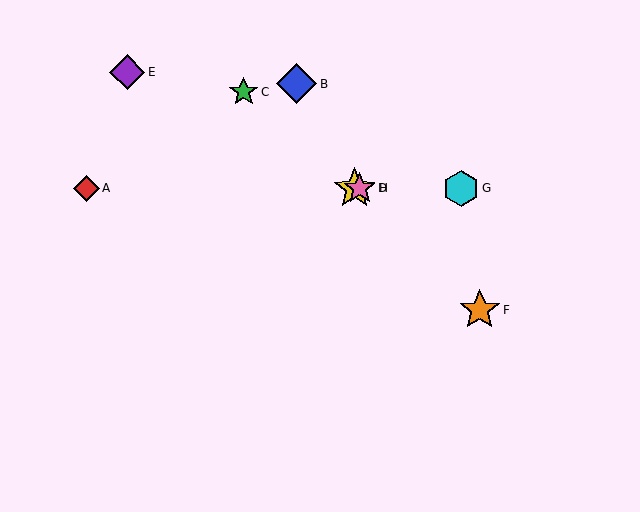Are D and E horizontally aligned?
No, D is at y≈188 and E is at y≈72.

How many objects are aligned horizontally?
4 objects (A, D, G, H) are aligned horizontally.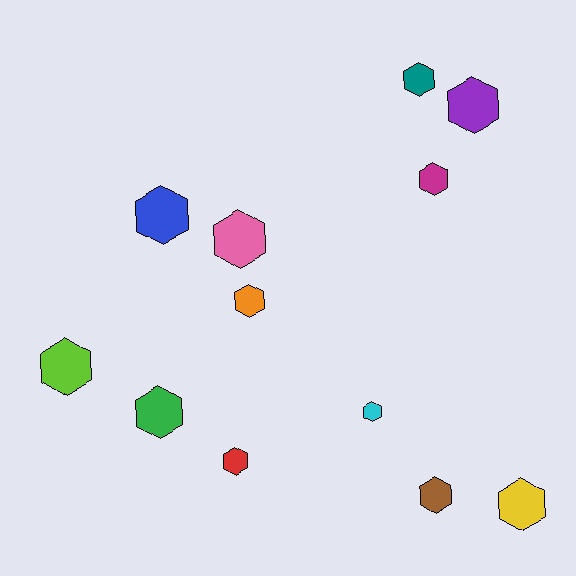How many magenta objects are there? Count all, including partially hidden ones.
There is 1 magenta object.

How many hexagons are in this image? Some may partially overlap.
There are 12 hexagons.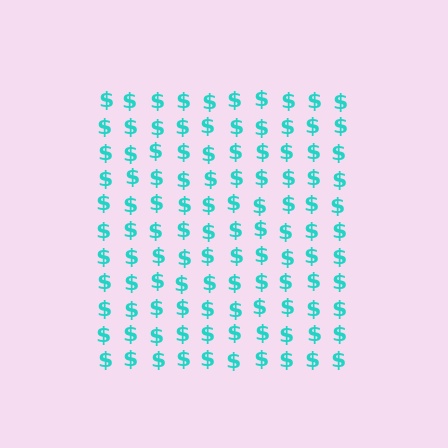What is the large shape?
The large shape is a square.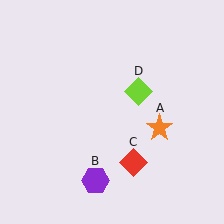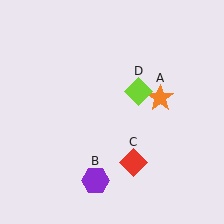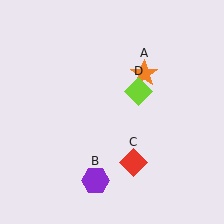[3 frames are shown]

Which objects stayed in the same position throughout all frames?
Purple hexagon (object B) and red diamond (object C) and lime diamond (object D) remained stationary.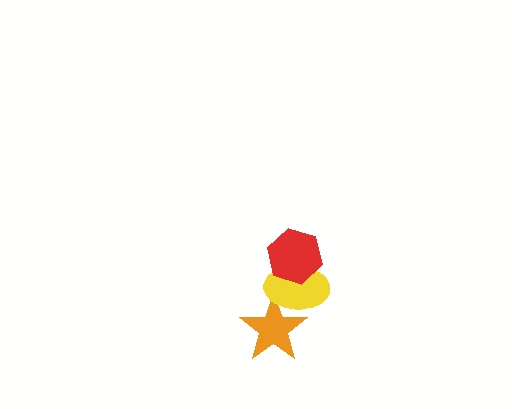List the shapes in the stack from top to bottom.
From top to bottom: the red hexagon, the yellow ellipse, the orange star.